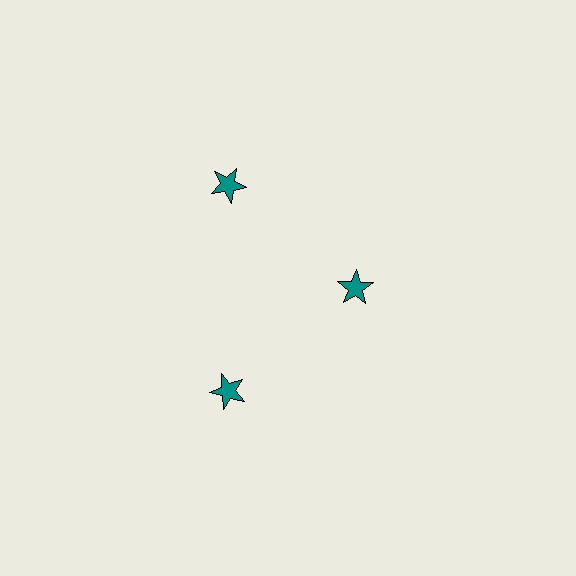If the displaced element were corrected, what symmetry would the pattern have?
It would have 3-fold rotational symmetry — the pattern would map onto itself every 120 degrees.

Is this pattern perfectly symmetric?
No. The 3 teal stars are arranged in a ring, but one element near the 3 o'clock position is pulled inward toward the center, breaking the 3-fold rotational symmetry.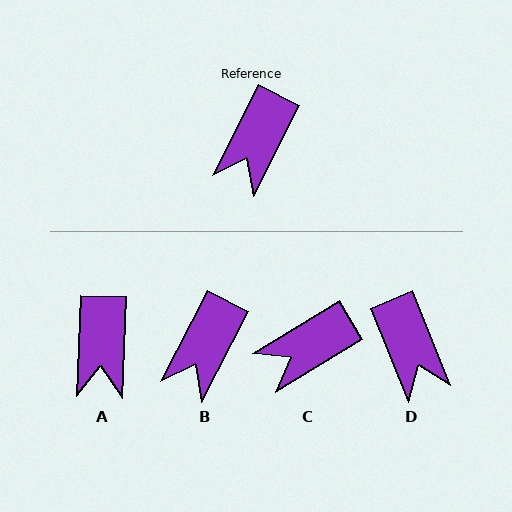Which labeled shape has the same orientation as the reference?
B.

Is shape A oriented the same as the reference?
No, it is off by about 25 degrees.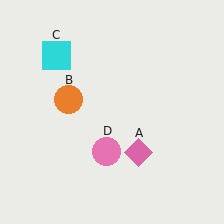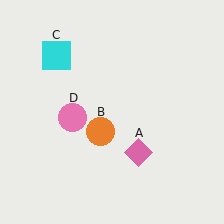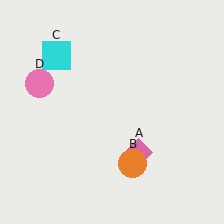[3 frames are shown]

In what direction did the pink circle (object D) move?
The pink circle (object D) moved up and to the left.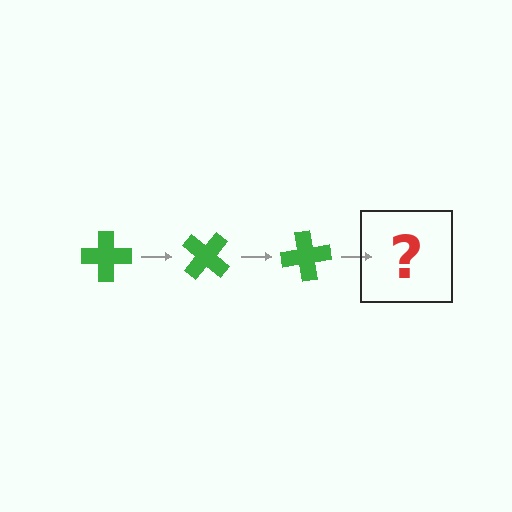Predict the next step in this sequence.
The next step is a green cross rotated 120 degrees.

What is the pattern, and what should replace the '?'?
The pattern is that the cross rotates 40 degrees each step. The '?' should be a green cross rotated 120 degrees.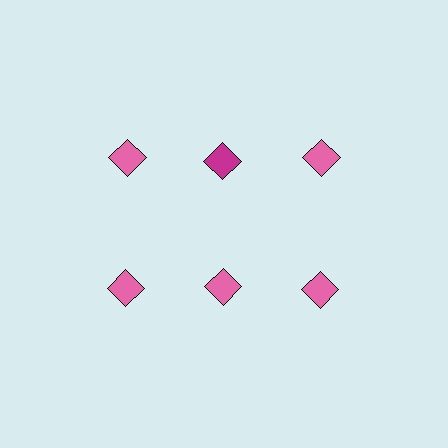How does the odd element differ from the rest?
It has a different color: magenta instead of pink.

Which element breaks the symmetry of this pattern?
The magenta diamond in the top row, second from left column breaks the symmetry. All other shapes are pink diamonds.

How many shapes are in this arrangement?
There are 6 shapes arranged in a grid pattern.